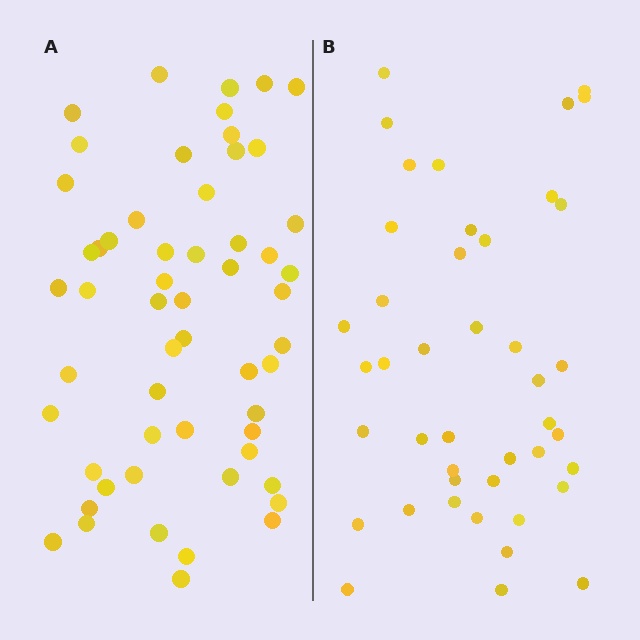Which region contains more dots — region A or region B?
Region A (the left region) has more dots.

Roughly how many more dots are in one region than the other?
Region A has approximately 15 more dots than region B.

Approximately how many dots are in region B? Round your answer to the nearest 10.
About 40 dots. (The exact count is 43, which rounds to 40.)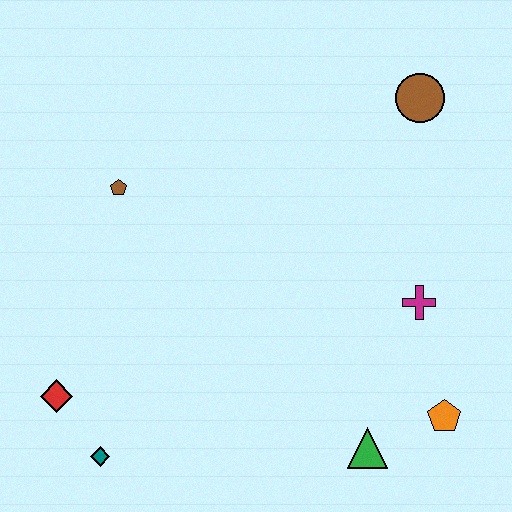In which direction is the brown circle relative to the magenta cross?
The brown circle is above the magenta cross.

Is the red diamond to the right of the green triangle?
No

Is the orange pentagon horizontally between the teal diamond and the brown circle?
No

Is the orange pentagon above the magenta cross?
No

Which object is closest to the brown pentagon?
The red diamond is closest to the brown pentagon.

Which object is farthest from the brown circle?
The teal diamond is farthest from the brown circle.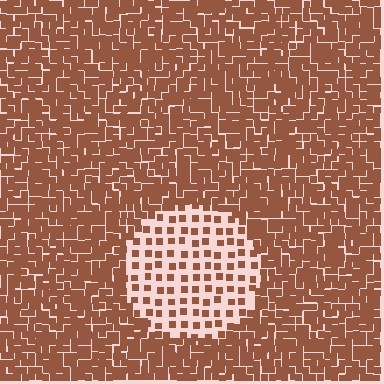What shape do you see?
I see a circle.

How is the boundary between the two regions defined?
The boundary is defined by a change in element density (approximately 2.8x ratio). All elements are the same color, size, and shape.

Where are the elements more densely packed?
The elements are more densely packed outside the circle boundary.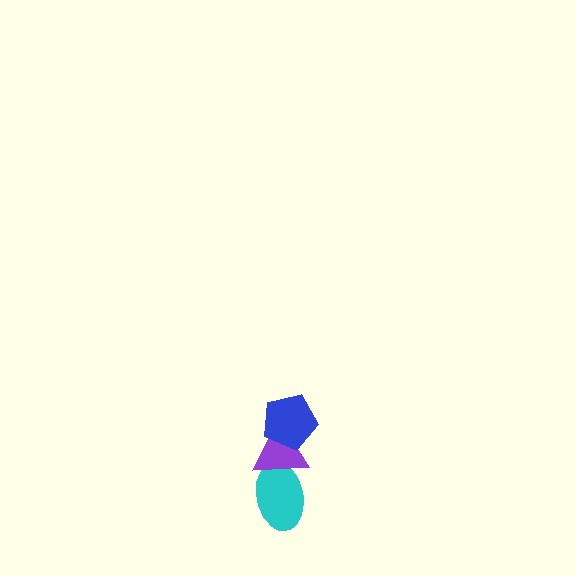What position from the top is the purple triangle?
The purple triangle is 2nd from the top.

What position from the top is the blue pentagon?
The blue pentagon is 1st from the top.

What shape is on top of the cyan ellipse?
The purple triangle is on top of the cyan ellipse.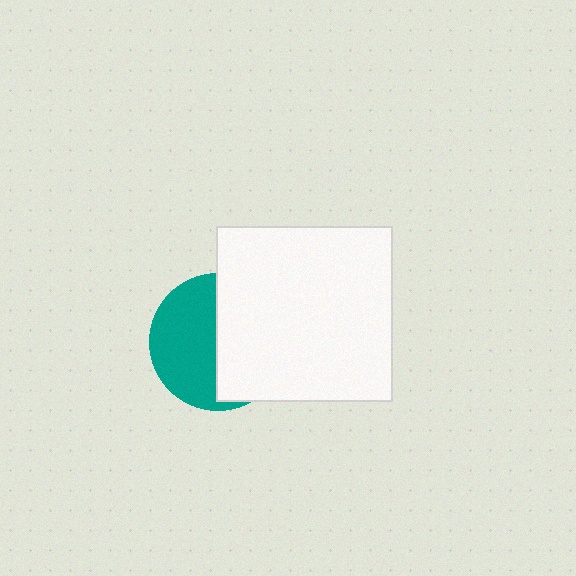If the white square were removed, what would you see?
You would see the complete teal circle.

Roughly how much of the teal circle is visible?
About half of it is visible (roughly 49%).